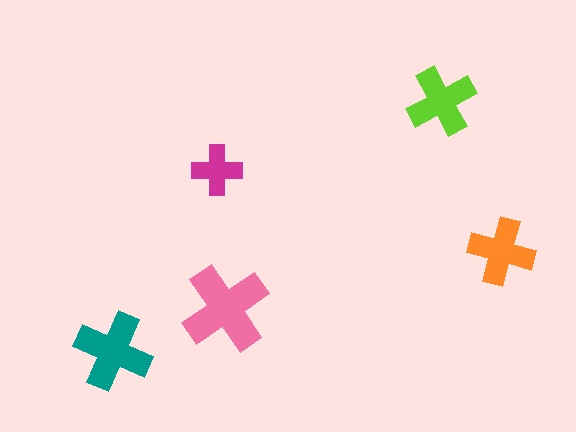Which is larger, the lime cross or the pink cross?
The pink one.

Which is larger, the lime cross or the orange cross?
The lime one.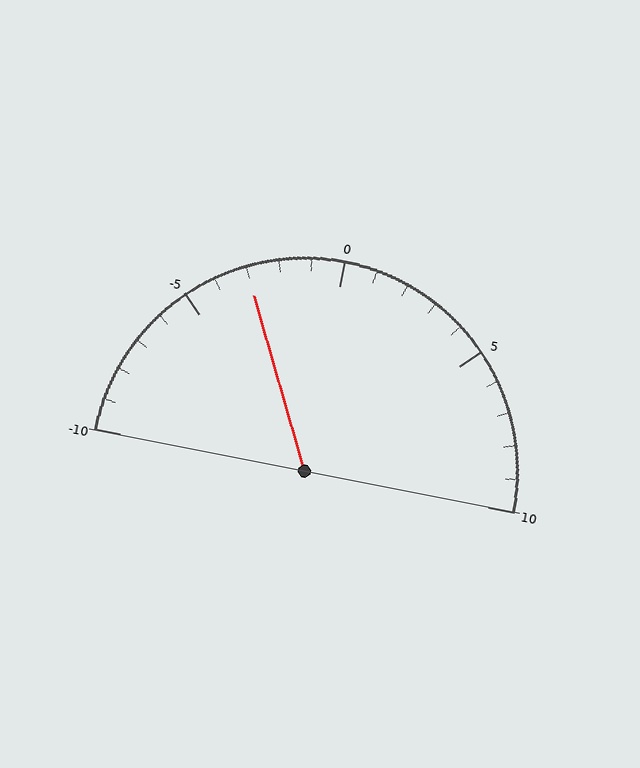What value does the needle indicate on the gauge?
The needle indicates approximately -3.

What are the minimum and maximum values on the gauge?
The gauge ranges from -10 to 10.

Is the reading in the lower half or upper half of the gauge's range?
The reading is in the lower half of the range (-10 to 10).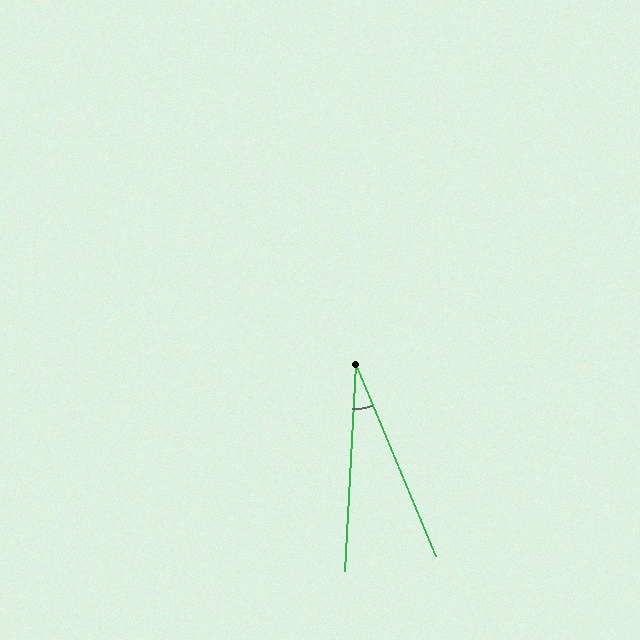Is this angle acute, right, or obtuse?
It is acute.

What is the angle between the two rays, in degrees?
Approximately 25 degrees.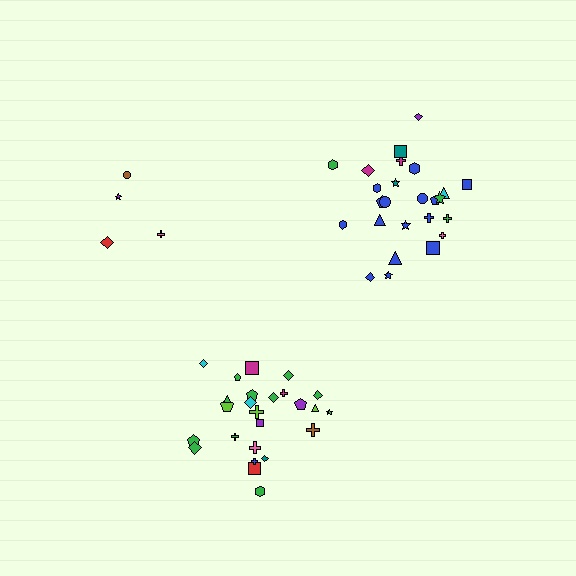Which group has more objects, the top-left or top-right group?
The top-right group.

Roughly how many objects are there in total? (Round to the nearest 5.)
Roughly 55 objects in total.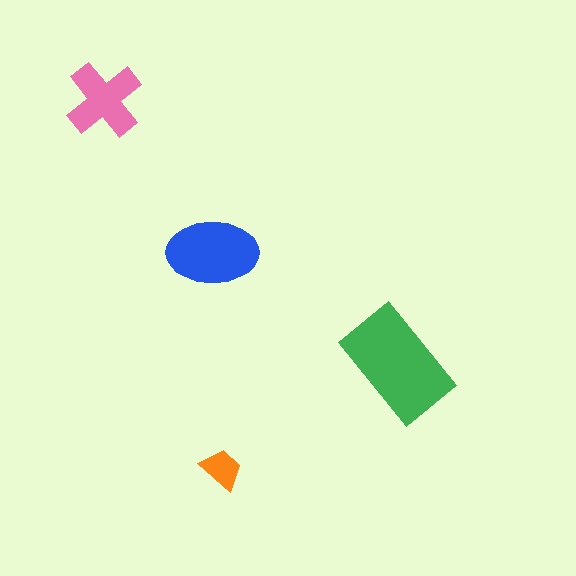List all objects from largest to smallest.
The green rectangle, the blue ellipse, the pink cross, the orange trapezoid.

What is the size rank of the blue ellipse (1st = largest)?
2nd.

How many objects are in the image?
There are 4 objects in the image.